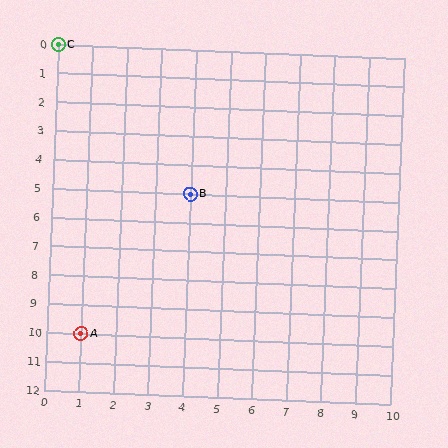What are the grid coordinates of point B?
Point B is at grid coordinates (4, 5).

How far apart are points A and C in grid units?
Points A and C are 1 column and 10 rows apart (about 10.0 grid units diagonally).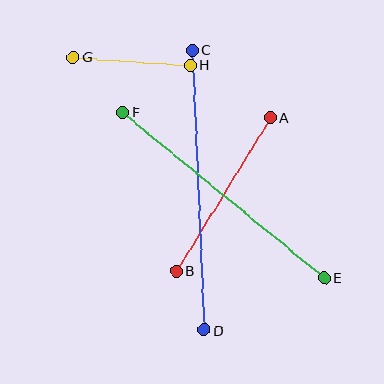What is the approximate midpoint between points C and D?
The midpoint is at approximately (198, 190) pixels.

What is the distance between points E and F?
The distance is approximately 261 pixels.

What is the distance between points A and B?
The distance is approximately 179 pixels.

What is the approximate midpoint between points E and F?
The midpoint is at approximately (224, 195) pixels.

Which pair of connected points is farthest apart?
Points C and D are farthest apart.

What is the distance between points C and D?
The distance is approximately 280 pixels.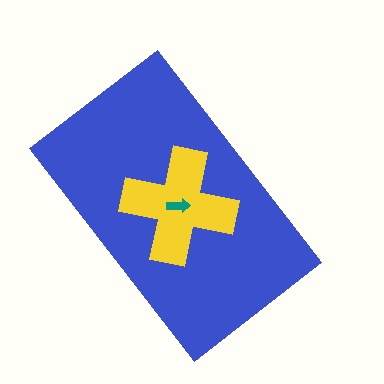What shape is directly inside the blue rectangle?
The yellow cross.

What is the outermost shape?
The blue rectangle.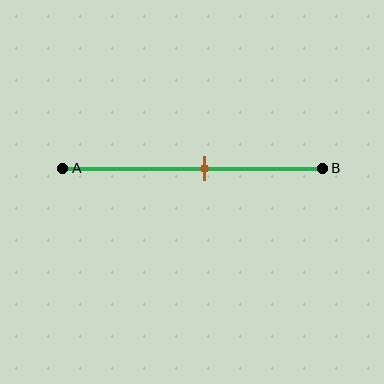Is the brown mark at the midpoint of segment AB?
No, the mark is at about 55% from A, not at the 50% midpoint.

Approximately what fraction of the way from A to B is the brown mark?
The brown mark is approximately 55% of the way from A to B.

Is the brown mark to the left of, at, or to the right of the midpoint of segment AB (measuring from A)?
The brown mark is to the right of the midpoint of segment AB.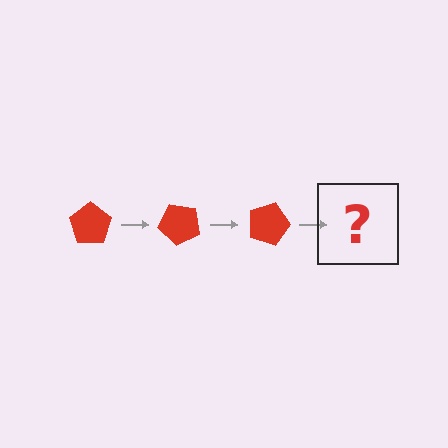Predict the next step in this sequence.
The next step is a red pentagon rotated 135 degrees.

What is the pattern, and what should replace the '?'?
The pattern is that the pentagon rotates 45 degrees each step. The '?' should be a red pentagon rotated 135 degrees.